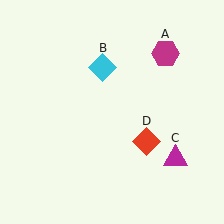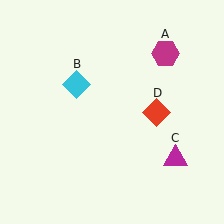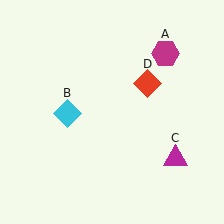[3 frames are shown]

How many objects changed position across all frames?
2 objects changed position: cyan diamond (object B), red diamond (object D).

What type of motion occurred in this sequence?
The cyan diamond (object B), red diamond (object D) rotated counterclockwise around the center of the scene.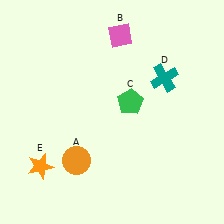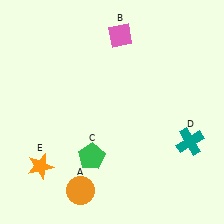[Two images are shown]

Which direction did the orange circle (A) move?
The orange circle (A) moved down.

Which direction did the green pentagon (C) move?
The green pentagon (C) moved down.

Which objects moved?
The objects that moved are: the orange circle (A), the green pentagon (C), the teal cross (D).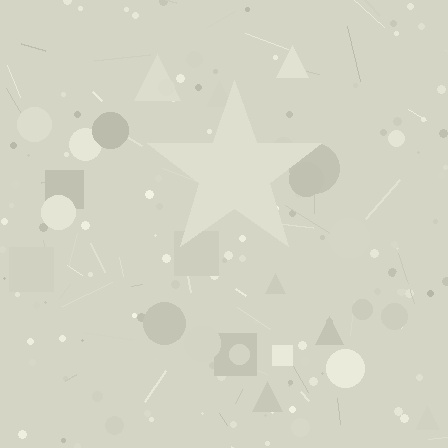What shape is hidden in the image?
A star is hidden in the image.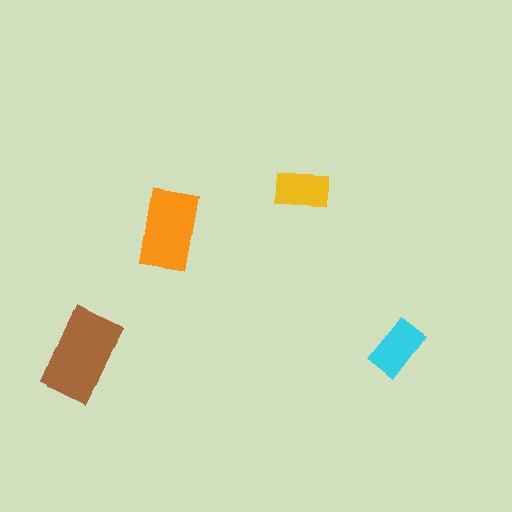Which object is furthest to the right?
The cyan rectangle is rightmost.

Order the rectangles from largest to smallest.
the brown one, the orange one, the cyan one, the yellow one.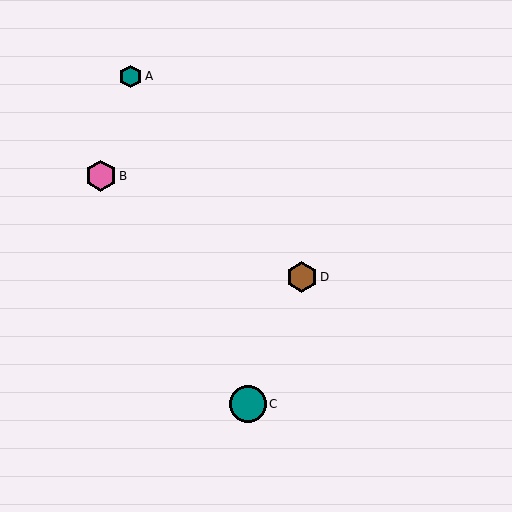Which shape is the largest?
The teal circle (labeled C) is the largest.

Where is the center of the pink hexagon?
The center of the pink hexagon is at (101, 176).